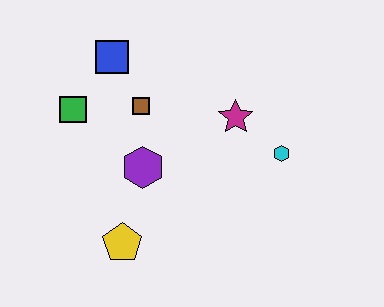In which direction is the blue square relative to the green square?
The blue square is above the green square.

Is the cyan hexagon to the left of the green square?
No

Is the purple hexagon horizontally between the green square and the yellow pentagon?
No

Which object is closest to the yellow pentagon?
The purple hexagon is closest to the yellow pentagon.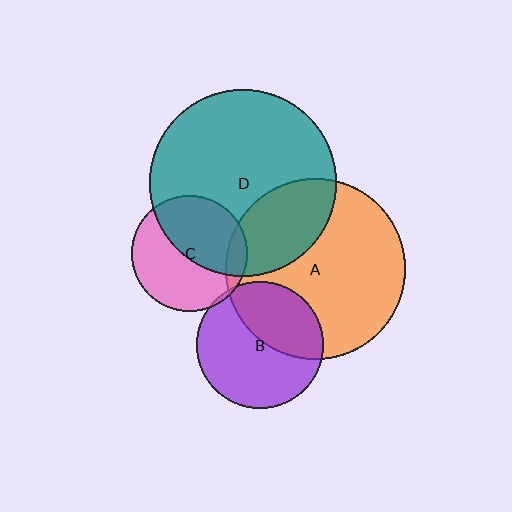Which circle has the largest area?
Circle D (teal).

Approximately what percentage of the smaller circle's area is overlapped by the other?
Approximately 5%.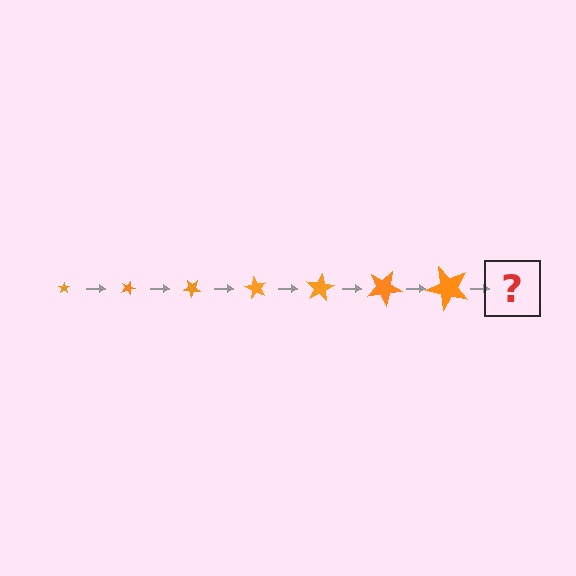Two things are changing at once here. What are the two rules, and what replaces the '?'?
The two rules are that the star grows larger each step and it rotates 20 degrees each step. The '?' should be a star, larger than the previous one and rotated 140 degrees from the start.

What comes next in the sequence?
The next element should be a star, larger than the previous one and rotated 140 degrees from the start.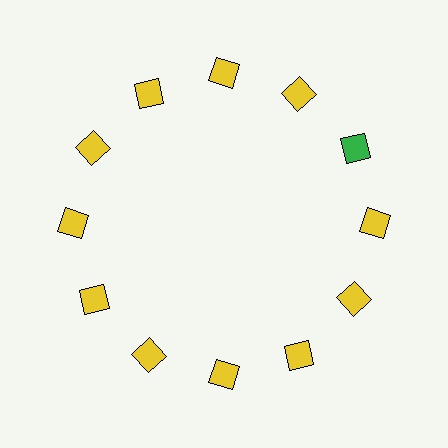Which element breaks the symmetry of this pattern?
The green square at roughly the 2 o'clock position breaks the symmetry. All other shapes are yellow squares.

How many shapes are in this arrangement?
There are 12 shapes arranged in a ring pattern.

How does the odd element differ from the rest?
It has a different color: green instead of yellow.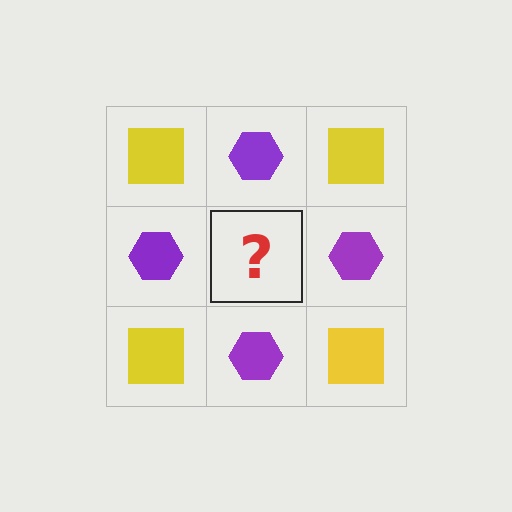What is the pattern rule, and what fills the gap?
The rule is that it alternates yellow square and purple hexagon in a checkerboard pattern. The gap should be filled with a yellow square.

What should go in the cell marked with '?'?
The missing cell should contain a yellow square.